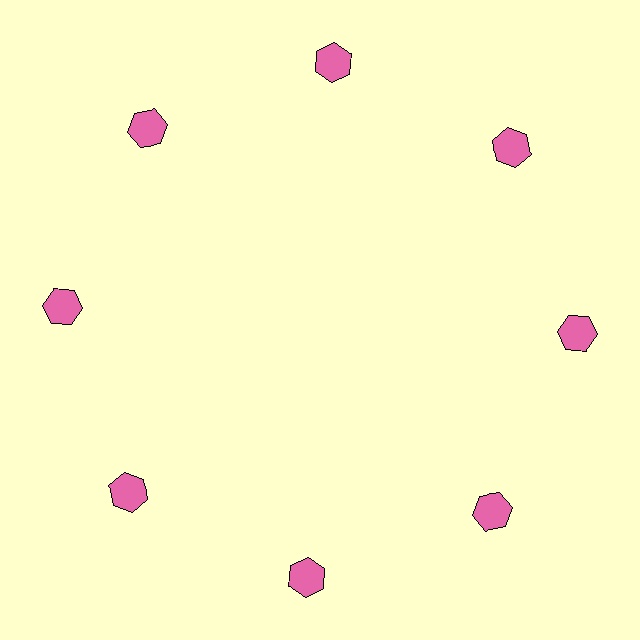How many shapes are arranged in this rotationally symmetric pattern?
There are 8 shapes, arranged in 8 groups of 1.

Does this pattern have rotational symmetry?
Yes, this pattern has 8-fold rotational symmetry. It looks the same after rotating 45 degrees around the center.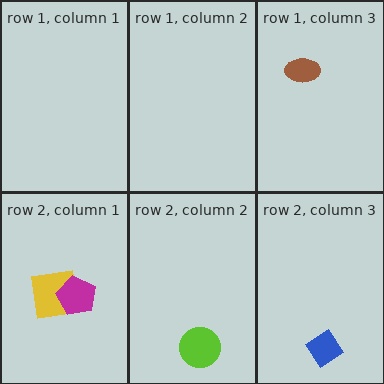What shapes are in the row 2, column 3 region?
The blue diamond.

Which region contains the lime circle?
The row 2, column 2 region.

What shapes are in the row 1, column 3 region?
The brown ellipse.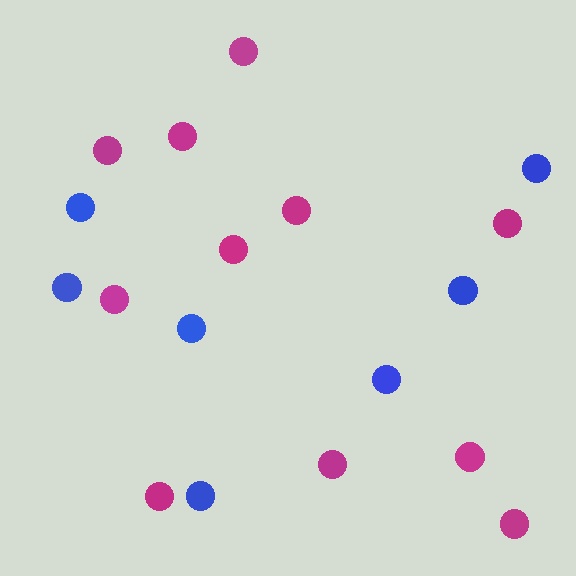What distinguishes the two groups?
There are 2 groups: one group of magenta circles (11) and one group of blue circles (7).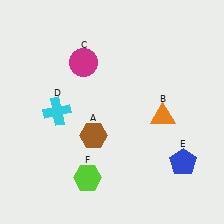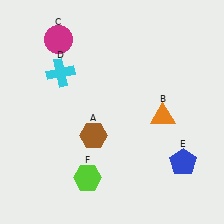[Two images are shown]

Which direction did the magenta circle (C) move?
The magenta circle (C) moved left.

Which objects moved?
The objects that moved are: the magenta circle (C), the cyan cross (D).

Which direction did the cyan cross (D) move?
The cyan cross (D) moved up.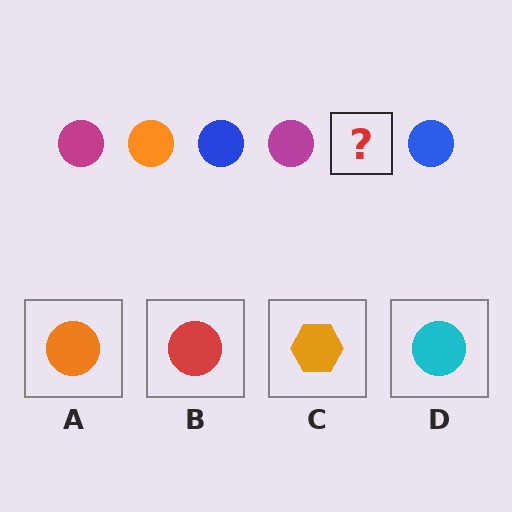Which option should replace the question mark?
Option A.